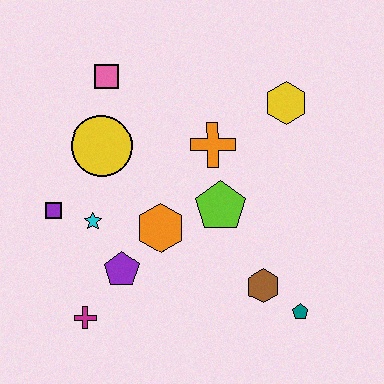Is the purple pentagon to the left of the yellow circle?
No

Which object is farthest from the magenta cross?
The yellow hexagon is farthest from the magenta cross.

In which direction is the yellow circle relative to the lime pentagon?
The yellow circle is to the left of the lime pentagon.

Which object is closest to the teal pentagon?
The brown hexagon is closest to the teal pentagon.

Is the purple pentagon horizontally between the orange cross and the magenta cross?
Yes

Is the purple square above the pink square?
No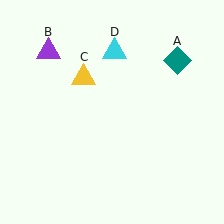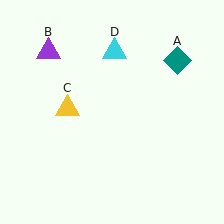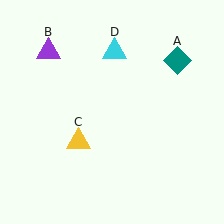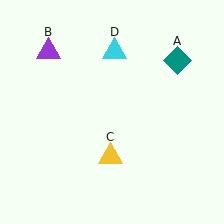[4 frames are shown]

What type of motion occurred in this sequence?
The yellow triangle (object C) rotated counterclockwise around the center of the scene.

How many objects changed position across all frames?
1 object changed position: yellow triangle (object C).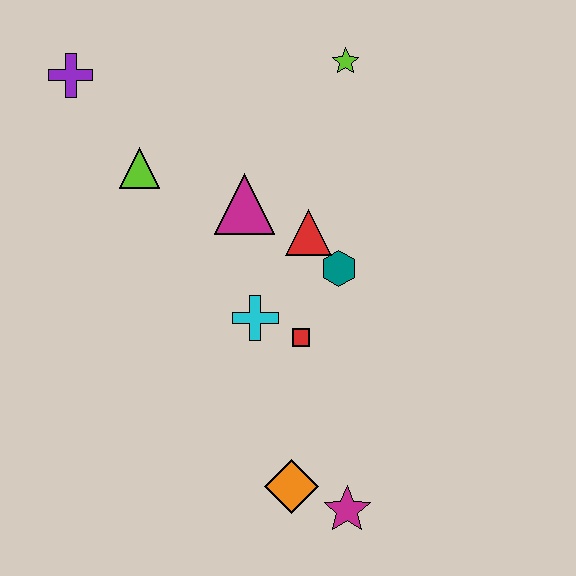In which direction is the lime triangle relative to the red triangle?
The lime triangle is to the left of the red triangle.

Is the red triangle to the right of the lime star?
No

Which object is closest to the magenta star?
The orange diamond is closest to the magenta star.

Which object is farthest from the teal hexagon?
The purple cross is farthest from the teal hexagon.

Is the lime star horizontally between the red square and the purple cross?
No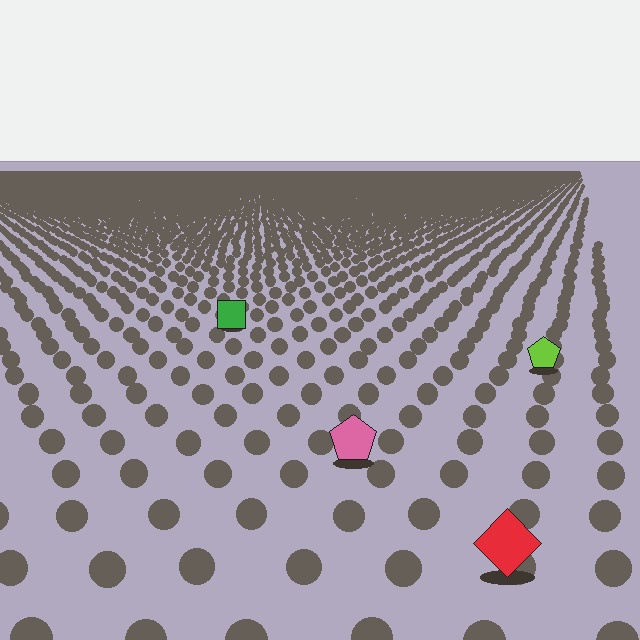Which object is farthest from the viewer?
The green square is farthest from the viewer. It appears smaller and the ground texture around it is denser.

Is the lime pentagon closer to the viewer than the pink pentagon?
No. The pink pentagon is closer — you can tell from the texture gradient: the ground texture is coarser near it.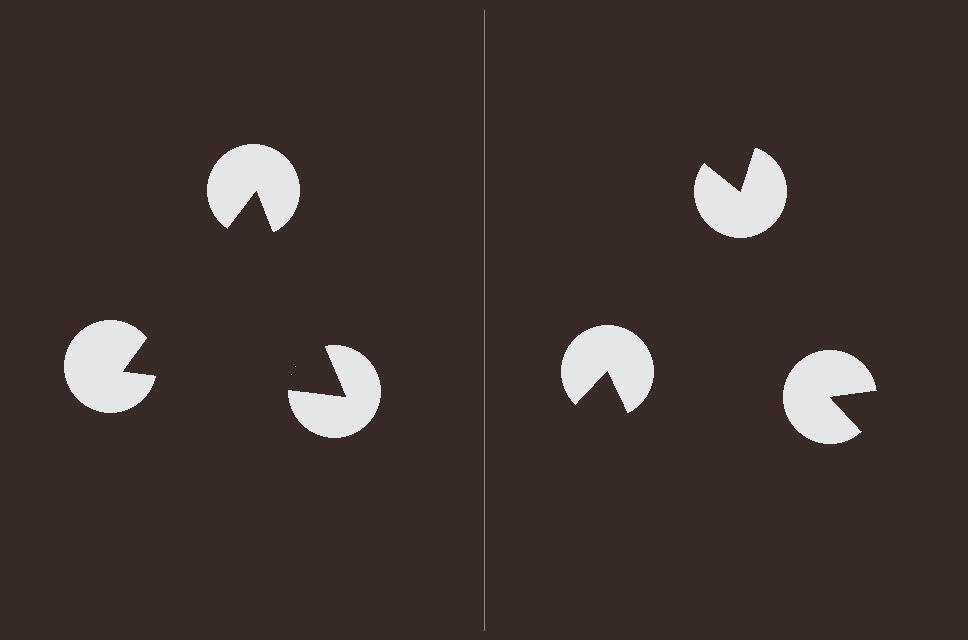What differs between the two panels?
The pac-man discs are positioned identically on both sides; only the wedge orientations differ. On the left they align to a triangle; on the right they are misaligned.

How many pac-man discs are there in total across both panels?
6 — 3 on each side.